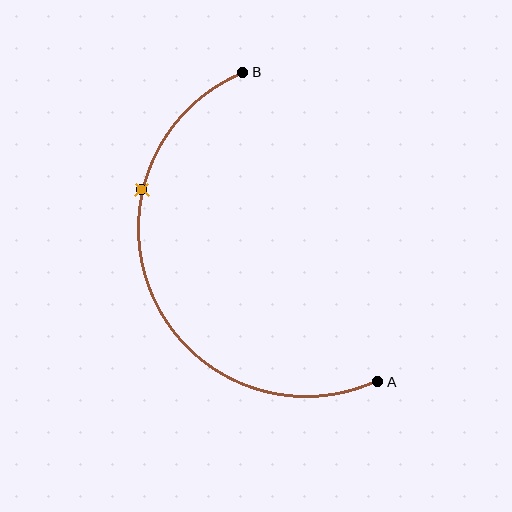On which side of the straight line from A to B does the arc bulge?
The arc bulges to the left of the straight line connecting A and B.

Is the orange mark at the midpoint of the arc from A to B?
No. The orange mark lies on the arc but is closer to endpoint B. The arc midpoint would be at the point on the curve equidistant along the arc from both A and B.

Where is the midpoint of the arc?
The arc midpoint is the point on the curve farthest from the straight line joining A and B. It sits to the left of that line.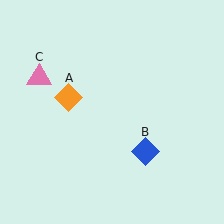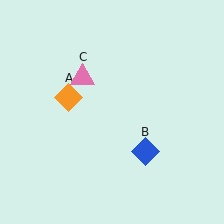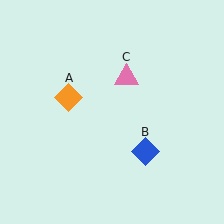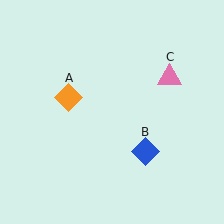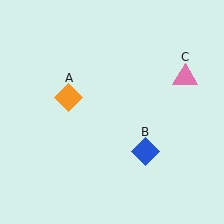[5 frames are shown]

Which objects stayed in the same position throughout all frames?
Orange diamond (object A) and blue diamond (object B) remained stationary.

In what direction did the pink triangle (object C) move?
The pink triangle (object C) moved right.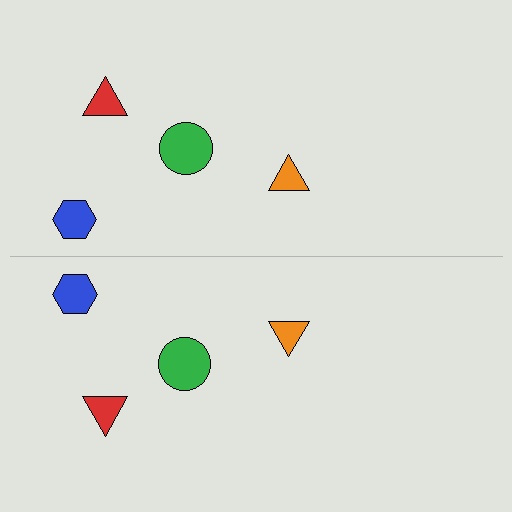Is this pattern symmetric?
Yes, this pattern has bilateral (reflection) symmetry.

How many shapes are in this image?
There are 8 shapes in this image.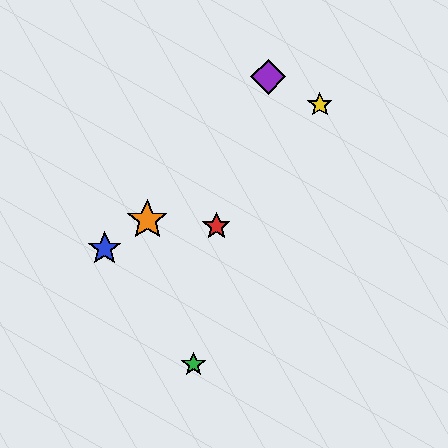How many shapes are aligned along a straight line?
3 shapes (the blue star, the yellow star, the orange star) are aligned along a straight line.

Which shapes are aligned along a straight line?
The blue star, the yellow star, the orange star are aligned along a straight line.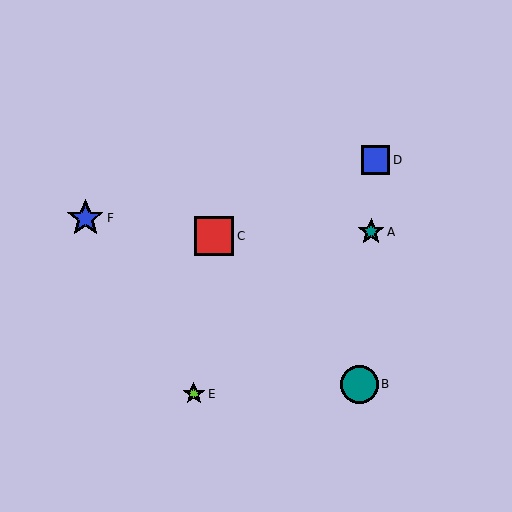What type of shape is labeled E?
Shape E is a lime star.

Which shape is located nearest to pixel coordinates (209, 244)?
The red square (labeled C) at (214, 236) is nearest to that location.